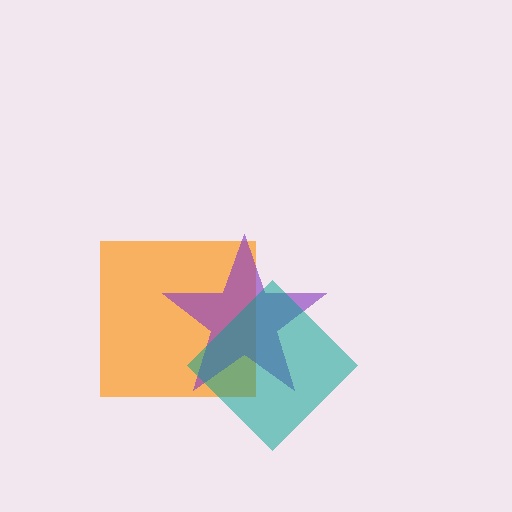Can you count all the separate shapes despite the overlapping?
Yes, there are 3 separate shapes.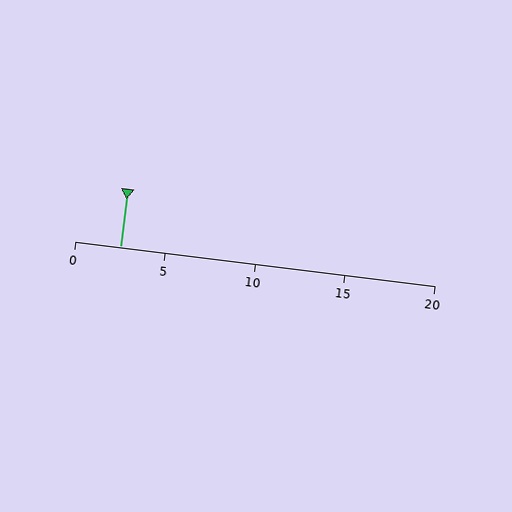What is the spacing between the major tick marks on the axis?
The major ticks are spaced 5 apart.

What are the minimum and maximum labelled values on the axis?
The axis runs from 0 to 20.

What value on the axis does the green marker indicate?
The marker indicates approximately 2.5.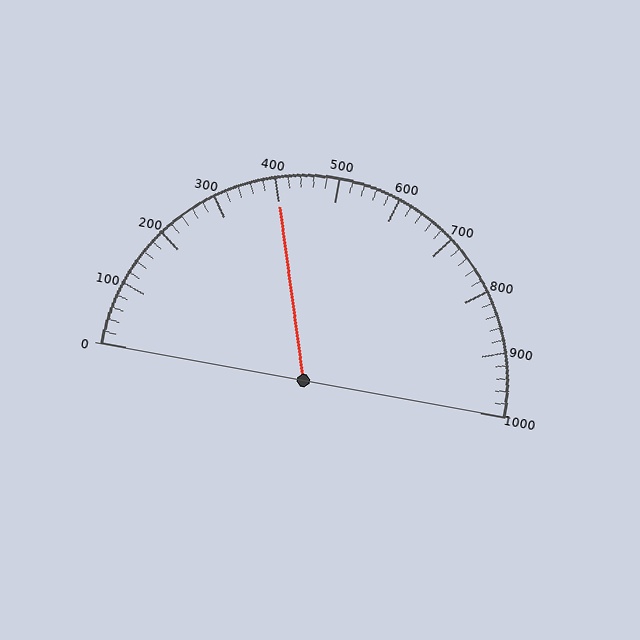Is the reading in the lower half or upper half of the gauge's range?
The reading is in the lower half of the range (0 to 1000).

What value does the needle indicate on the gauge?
The needle indicates approximately 400.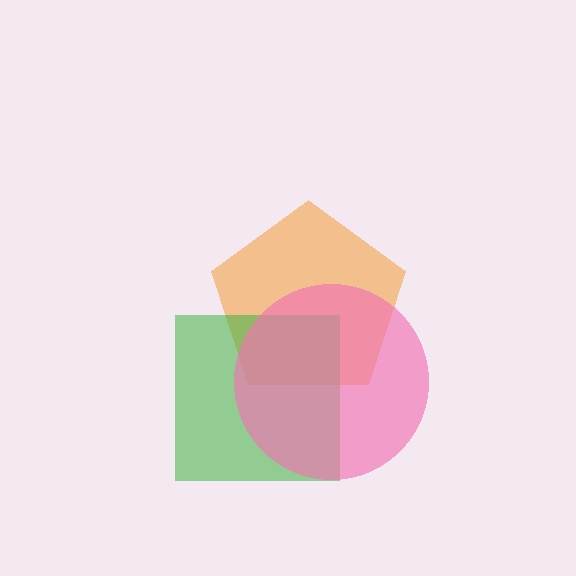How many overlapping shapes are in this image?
There are 3 overlapping shapes in the image.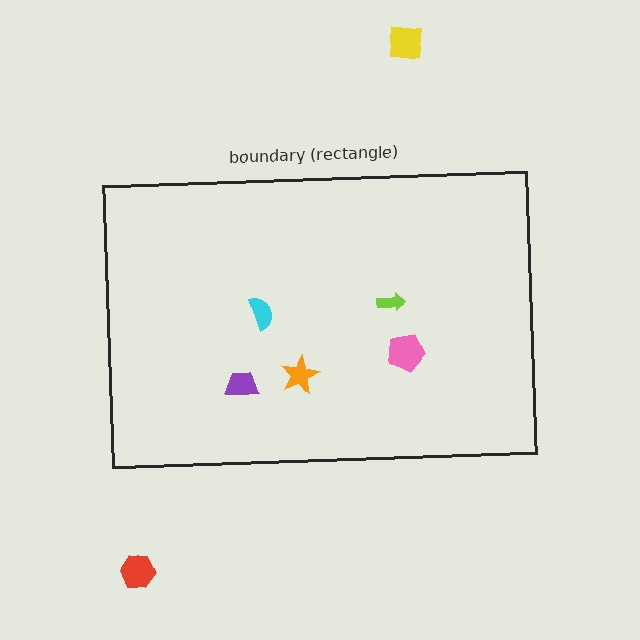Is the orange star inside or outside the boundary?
Inside.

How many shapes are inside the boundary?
5 inside, 2 outside.